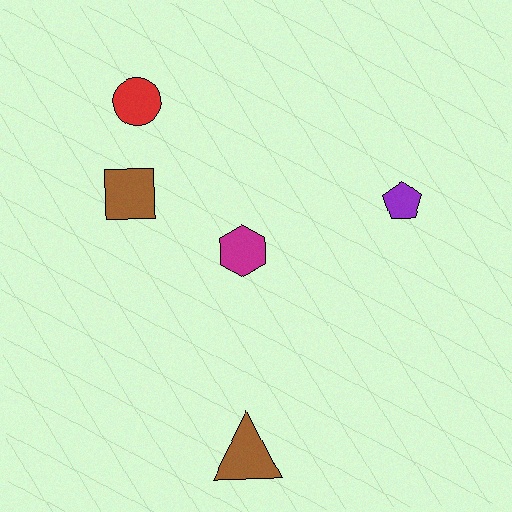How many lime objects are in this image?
There are no lime objects.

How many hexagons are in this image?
There is 1 hexagon.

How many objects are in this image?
There are 5 objects.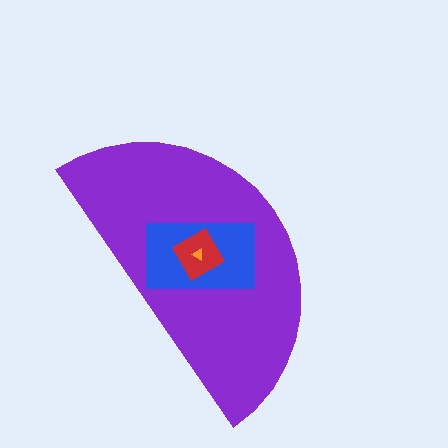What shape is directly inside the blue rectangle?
The red diamond.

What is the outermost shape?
The purple semicircle.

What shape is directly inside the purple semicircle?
The blue rectangle.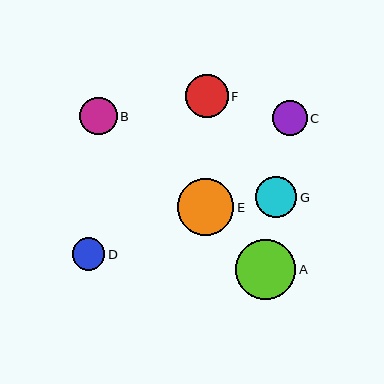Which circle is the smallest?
Circle D is the smallest with a size of approximately 33 pixels.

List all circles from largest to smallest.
From largest to smallest: A, E, F, G, B, C, D.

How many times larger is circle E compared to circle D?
Circle E is approximately 1.7 times the size of circle D.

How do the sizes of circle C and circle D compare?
Circle C and circle D are approximately the same size.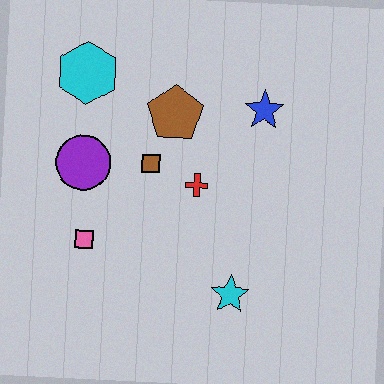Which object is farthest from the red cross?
The cyan hexagon is farthest from the red cross.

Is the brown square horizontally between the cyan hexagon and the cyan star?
Yes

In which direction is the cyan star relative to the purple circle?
The cyan star is to the right of the purple circle.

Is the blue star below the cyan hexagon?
Yes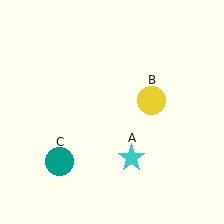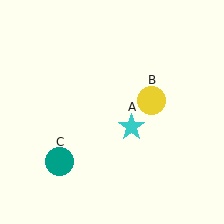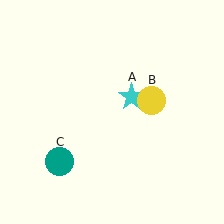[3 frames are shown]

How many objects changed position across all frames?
1 object changed position: cyan star (object A).